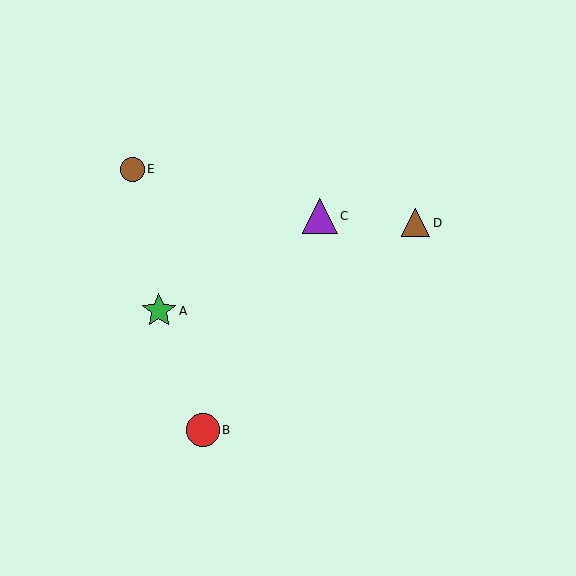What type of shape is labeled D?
Shape D is a brown triangle.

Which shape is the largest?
The purple triangle (labeled C) is the largest.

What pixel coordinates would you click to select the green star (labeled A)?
Click at (159, 311) to select the green star A.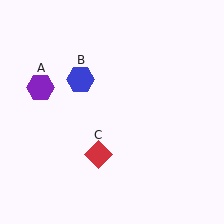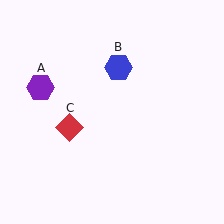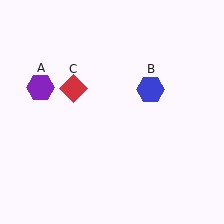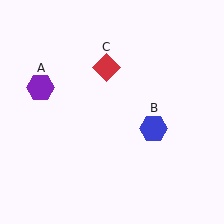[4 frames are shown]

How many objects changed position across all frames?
2 objects changed position: blue hexagon (object B), red diamond (object C).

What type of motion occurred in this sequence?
The blue hexagon (object B), red diamond (object C) rotated clockwise around the center of the scene.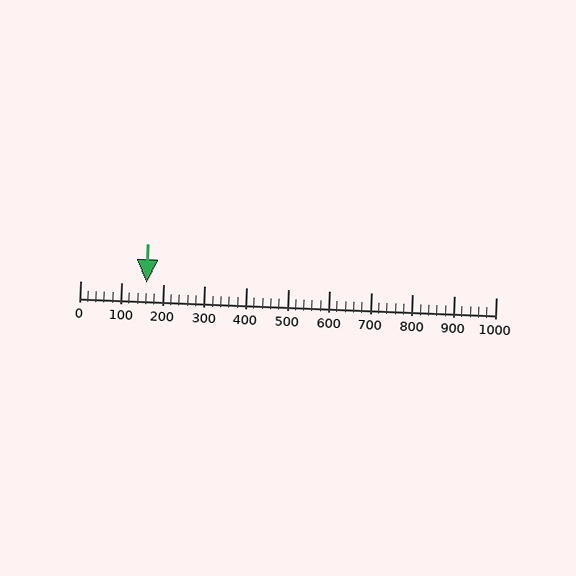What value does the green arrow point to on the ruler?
The green arrow points to approximately 160.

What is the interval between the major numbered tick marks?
The major tick marks are spaced 100 units apart.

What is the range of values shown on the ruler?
The ruler shows values from 0 to 1000.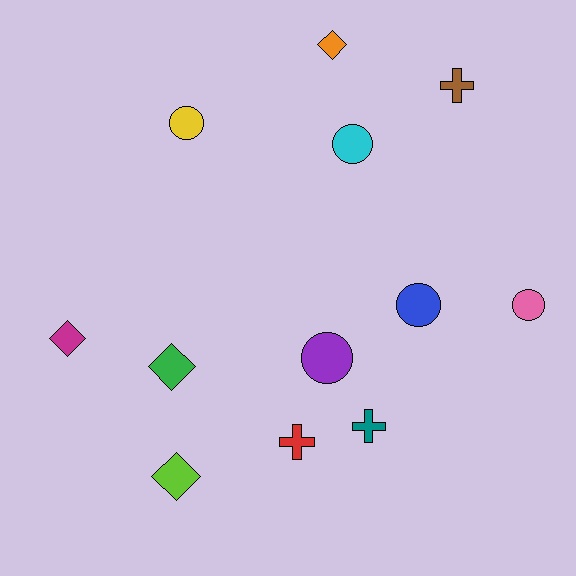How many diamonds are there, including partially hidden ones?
There are 4 diamonds.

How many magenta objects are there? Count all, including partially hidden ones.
There is 1 magenta object.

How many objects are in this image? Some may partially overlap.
There are 12 objects.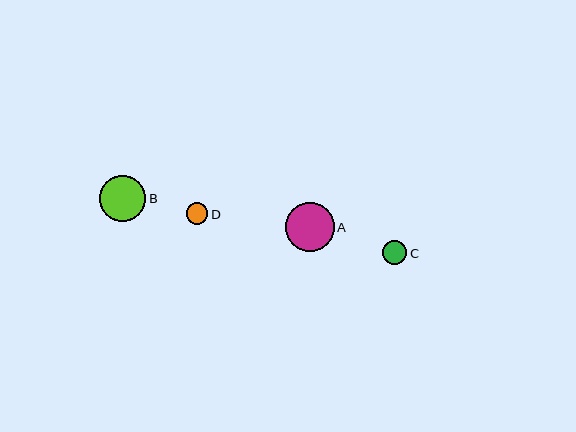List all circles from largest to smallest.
From largest to smallest: A, B, C, D.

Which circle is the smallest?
Circle D is the smallest with a size of approximately 21 pixels.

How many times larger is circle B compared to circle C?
Circle B is approximately 1.9 times the size of circle C.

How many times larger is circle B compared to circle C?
Circle B is approximately 1.9 times the size of circle C.